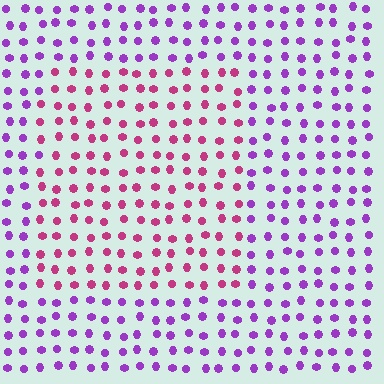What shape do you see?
I see a rectangle.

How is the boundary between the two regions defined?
The boundary is defined purely by a slight shift in hue (about 45 degrees). Spacing, size, and orientation are identical on both sides.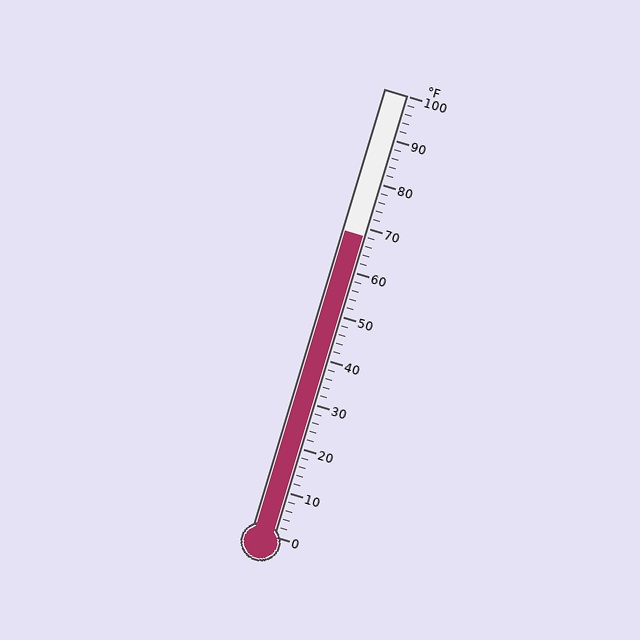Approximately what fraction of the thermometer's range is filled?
The thermometer is filled to approximately 70% of its range.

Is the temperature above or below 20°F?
The temperature is above 20°F.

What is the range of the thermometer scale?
The thermometer scale ranges from 0°F to 100°F.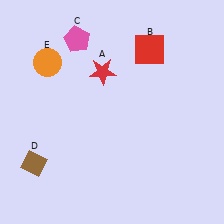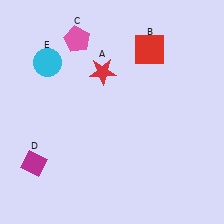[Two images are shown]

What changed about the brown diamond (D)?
In Image 1, D is brown. In Image 2, it changed to magenta.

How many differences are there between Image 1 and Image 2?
There are 2 differences between the two images.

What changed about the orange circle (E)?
In Image 1, E is orange. In Image 2, it changed to cyan.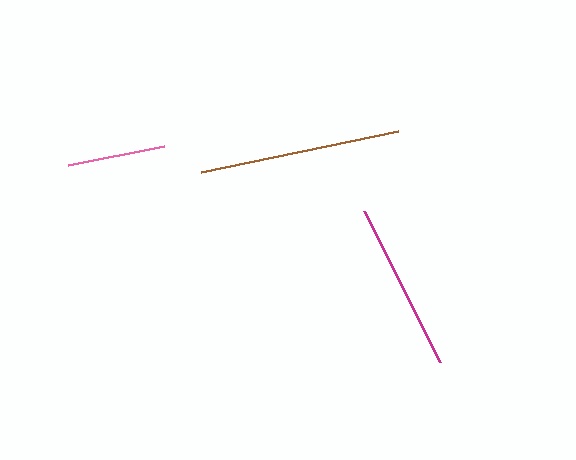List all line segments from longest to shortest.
From longest to shortest: brown, magenta, pink.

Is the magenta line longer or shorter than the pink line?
The magenta line is longer than the pink line.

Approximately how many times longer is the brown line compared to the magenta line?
The brown line is approximately 1.2 times the length of the magenta line.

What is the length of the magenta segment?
The magenta segment is approximately 169 pixels long.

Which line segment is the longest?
The brown line is the longest at approximately 202 pixels.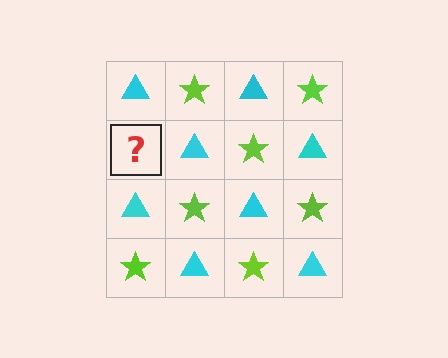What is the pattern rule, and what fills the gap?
The rule is that it alternates cyan triangle and lime star in a checkerboard pattern. The gap should be filled with a lime star.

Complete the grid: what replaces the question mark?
The question mark should be replaced with a lime star.